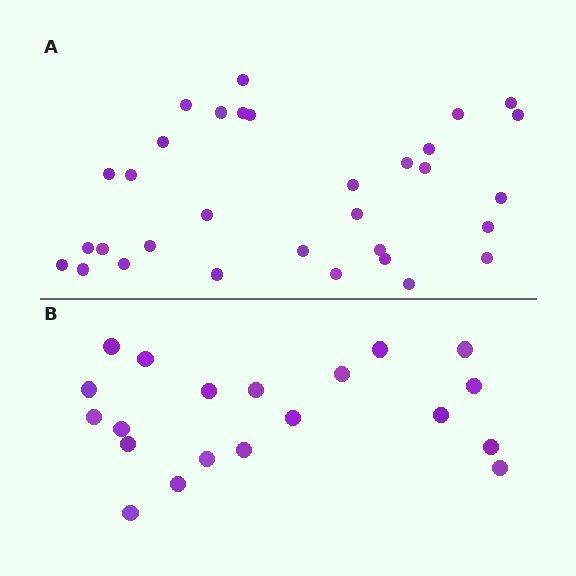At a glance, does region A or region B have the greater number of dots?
Region A (the top region) has more dots.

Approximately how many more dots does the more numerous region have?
Region A has roughly 12 or so more dots than region B.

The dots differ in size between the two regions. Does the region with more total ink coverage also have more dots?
No. Region B has more total ink coverage because its dots are larger, but region A actually contains more individual dots. Total area can be misleading — the number of items is what matters here.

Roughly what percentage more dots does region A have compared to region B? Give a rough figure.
About 60% more.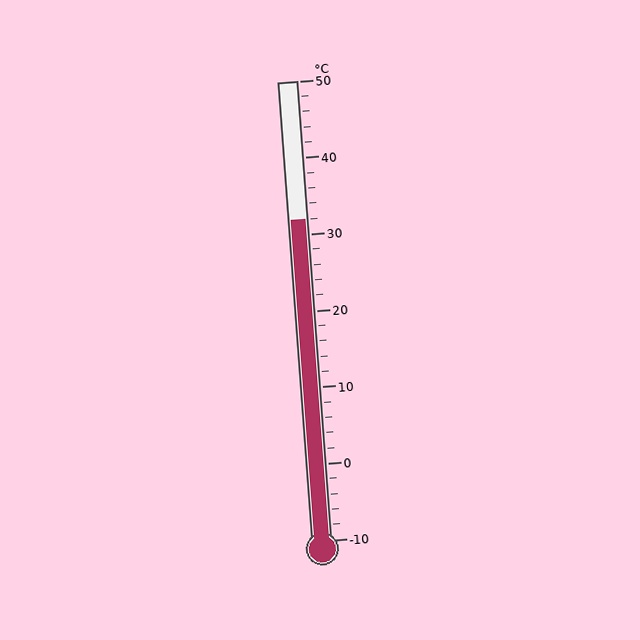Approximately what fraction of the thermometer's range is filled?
The thermometer is filled to approximately 70% of its range.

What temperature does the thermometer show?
The thermometer shows approximately 32°C.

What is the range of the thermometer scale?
The thermometer scale ranges from -10°C to 50°C.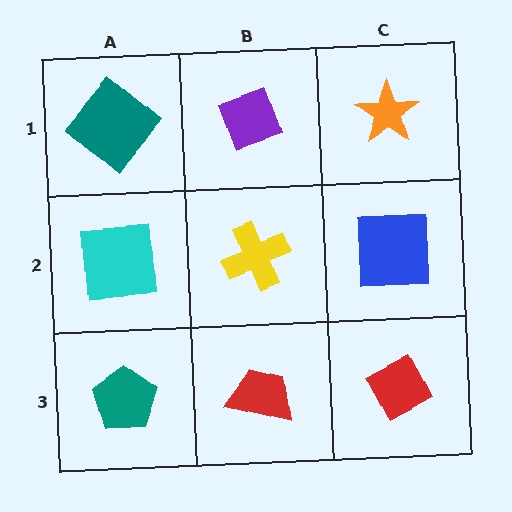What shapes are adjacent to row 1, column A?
A cyan square (row 2, column A), a purple diamond (row 1, column B).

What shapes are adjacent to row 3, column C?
A blue square (row 2, column C), a red trapezoid (row 3, column B).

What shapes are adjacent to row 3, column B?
A yellow cross (row 2, column B), a teal pentagon (row 3, column A), a red diamond (row 3, column C).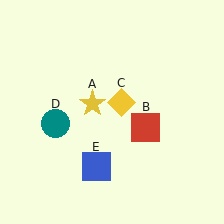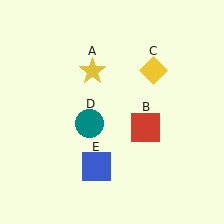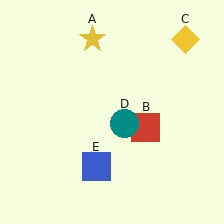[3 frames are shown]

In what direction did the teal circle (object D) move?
The teal circle (object D) moved right.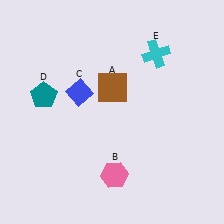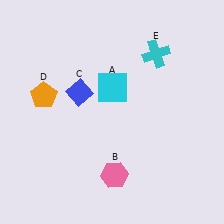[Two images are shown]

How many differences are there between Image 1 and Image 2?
There are 2 differences between the two images.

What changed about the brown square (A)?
In Image 1, A is brown. In Image 2, it changed to cyan.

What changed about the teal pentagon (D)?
In Image 1, D is teal. In Image 2, it changed to orange.